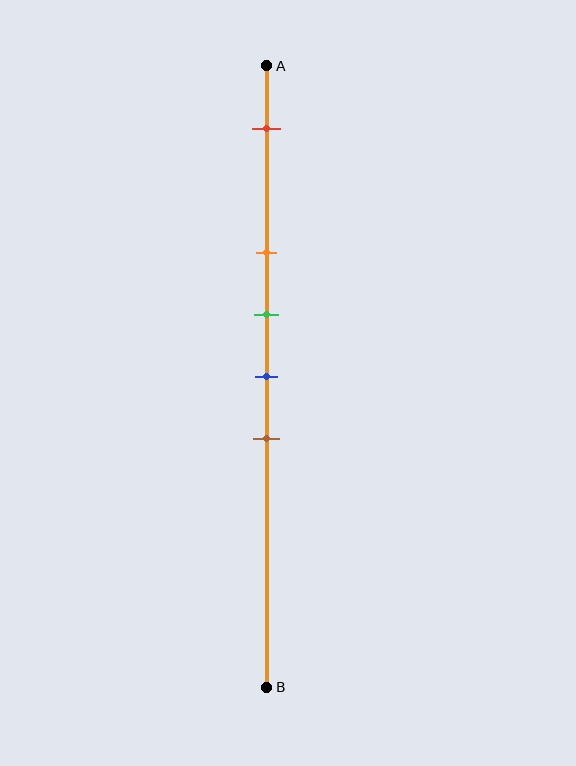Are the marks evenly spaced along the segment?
No, the marks are not evenly spaced.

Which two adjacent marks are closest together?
The green and blue marks are the closest adjacent pair.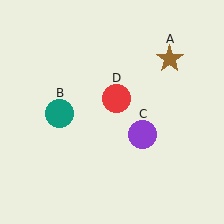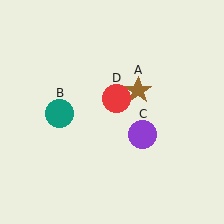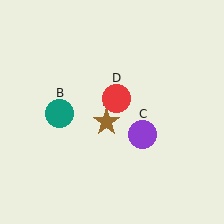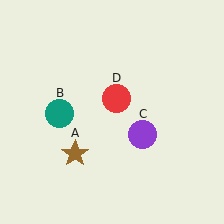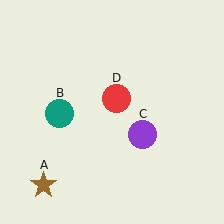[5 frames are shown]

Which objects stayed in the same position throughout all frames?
Teal circle (object B) and purple circle (object C) and red circle (object D) remained stationary.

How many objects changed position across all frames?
1 object changed position: brown star (object A).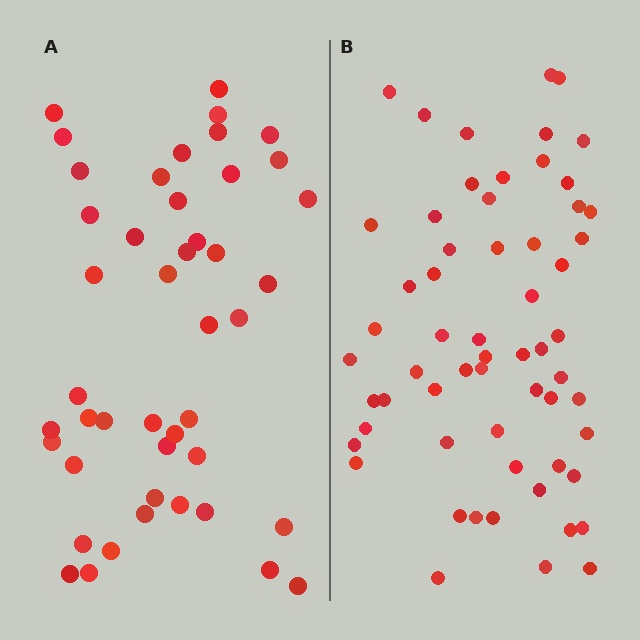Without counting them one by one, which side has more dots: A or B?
Region B (the right region) has more dots.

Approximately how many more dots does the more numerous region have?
Region B has approximately 15 more dots than region A.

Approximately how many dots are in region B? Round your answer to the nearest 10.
About 60 dots.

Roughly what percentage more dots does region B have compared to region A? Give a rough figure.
About 35% more.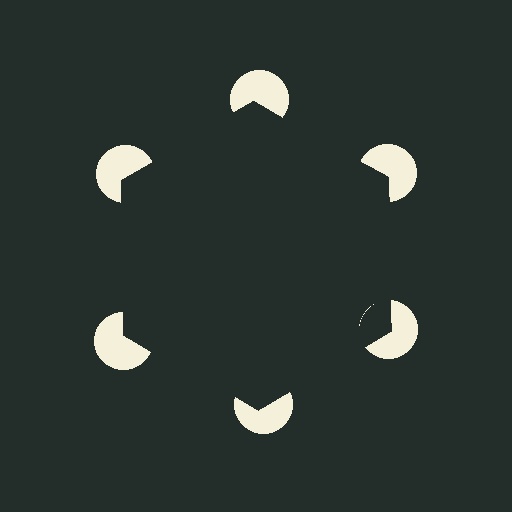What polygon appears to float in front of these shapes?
An illusory hexagon — its edges are inferred from the aligned wedge cuts in the pac-man discs, not physically drawn.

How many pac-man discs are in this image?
There are 6 — one at each vertex of the illusory hexagon.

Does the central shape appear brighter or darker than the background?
It typically appears slightly darker than the background, even though no actual brightness change is drawn.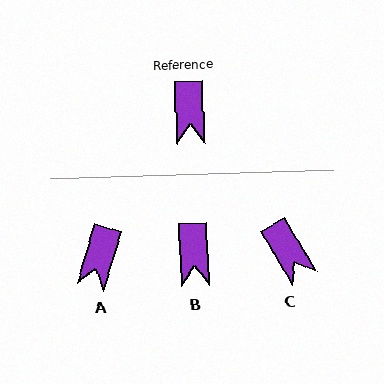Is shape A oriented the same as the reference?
No, it is off by about 20 degrees.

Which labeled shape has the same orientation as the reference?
B.